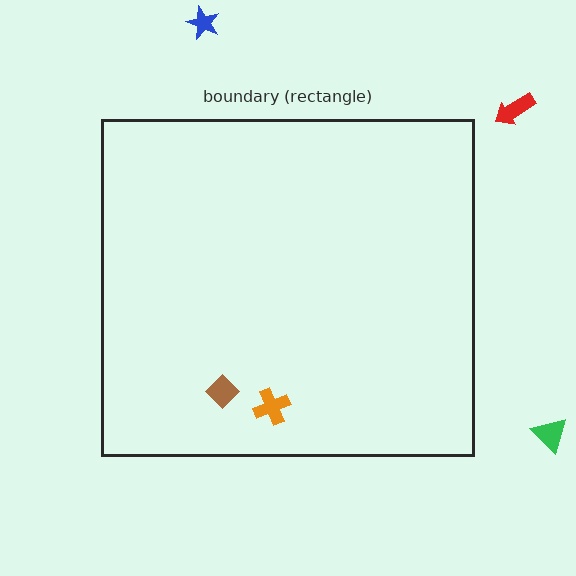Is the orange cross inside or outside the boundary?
Inside.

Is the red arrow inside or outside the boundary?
Outside.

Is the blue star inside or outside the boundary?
Outside.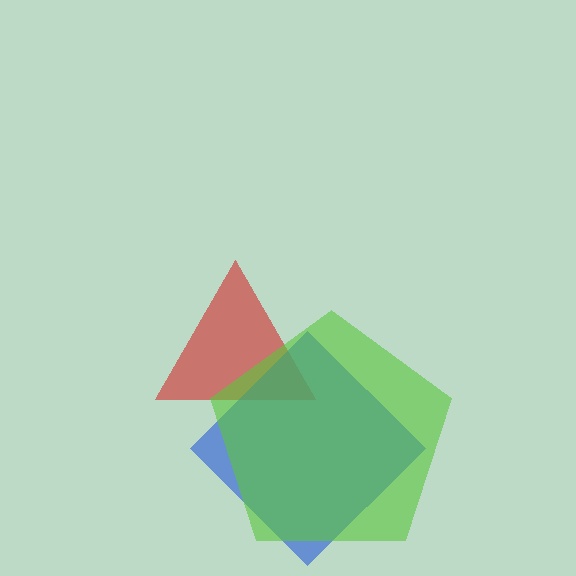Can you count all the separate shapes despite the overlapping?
Yes, there are 3 separate shapes.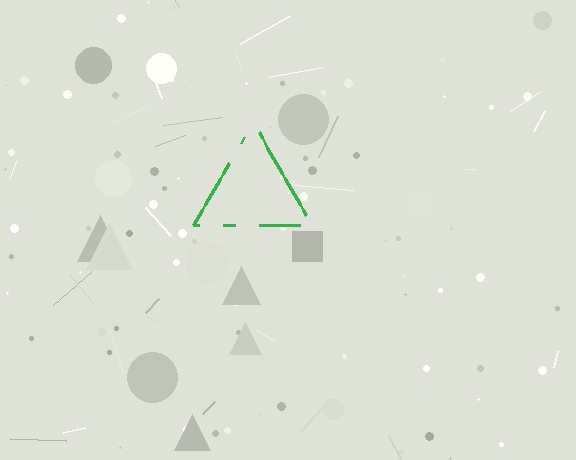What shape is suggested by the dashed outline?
The dashed outline suggests a triangle.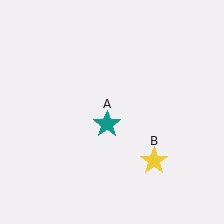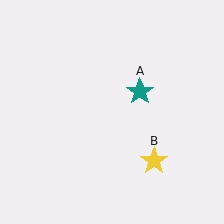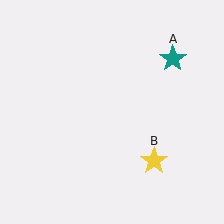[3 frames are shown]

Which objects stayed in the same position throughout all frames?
Yellow star (object B) remained stationary.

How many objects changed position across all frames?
1 object changed position: teal star (object A).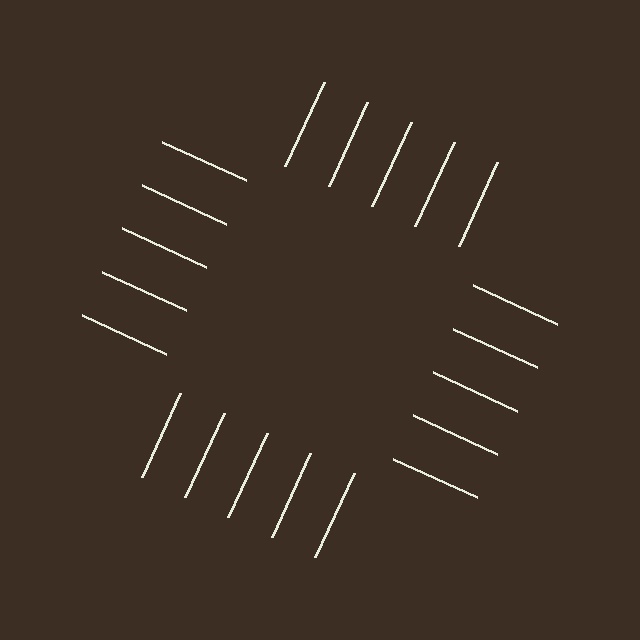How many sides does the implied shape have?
4 sides — the line-ends trace a square.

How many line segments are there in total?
20 — 5 along each of the 4 edges.